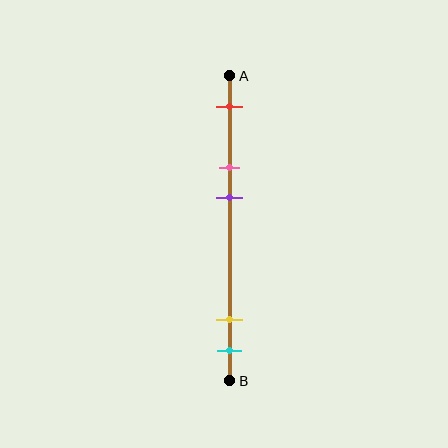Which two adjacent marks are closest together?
The yellow and cyan marks are the closest adjacent pair.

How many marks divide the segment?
There are 5 marks dividing the segment.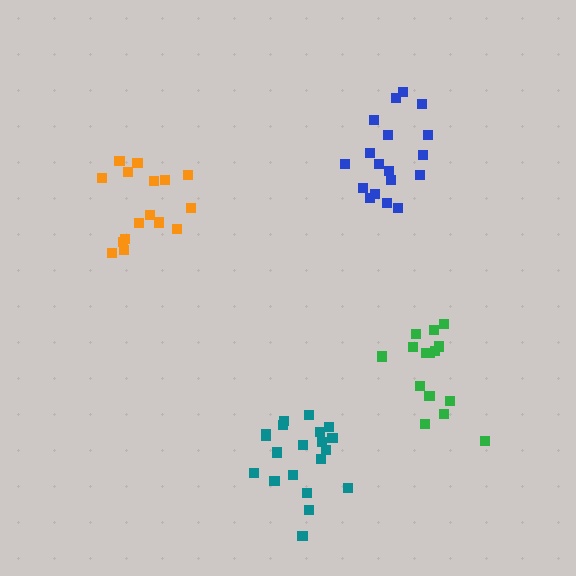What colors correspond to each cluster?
The clusters are colored: orange, blue, teal, green.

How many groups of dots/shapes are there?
There are 4 groups.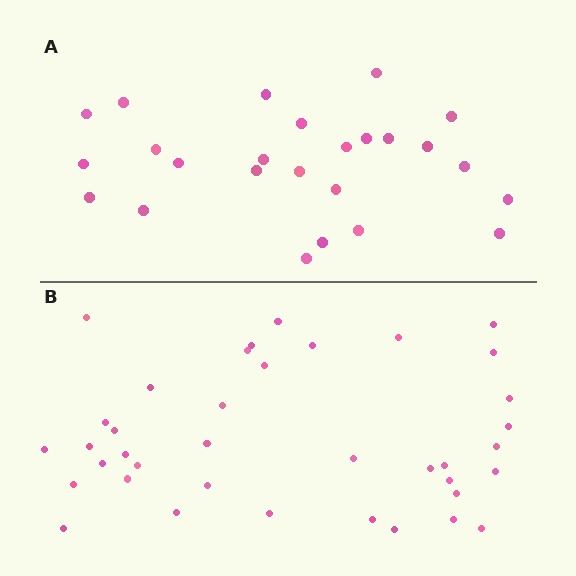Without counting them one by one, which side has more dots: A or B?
Region B (the bottom region) has more dots.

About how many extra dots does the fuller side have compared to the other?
Region B has approximately 15 more dots than region A.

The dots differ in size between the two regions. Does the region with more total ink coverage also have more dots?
No. Region A has more total ink coverage because its dots are larger, but region B actually contains more individual dots. Total area can be misleading — the number of items is what matters here.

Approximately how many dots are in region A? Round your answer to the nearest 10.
About 20 dots. (The exact count is 25, which rounds to 20.)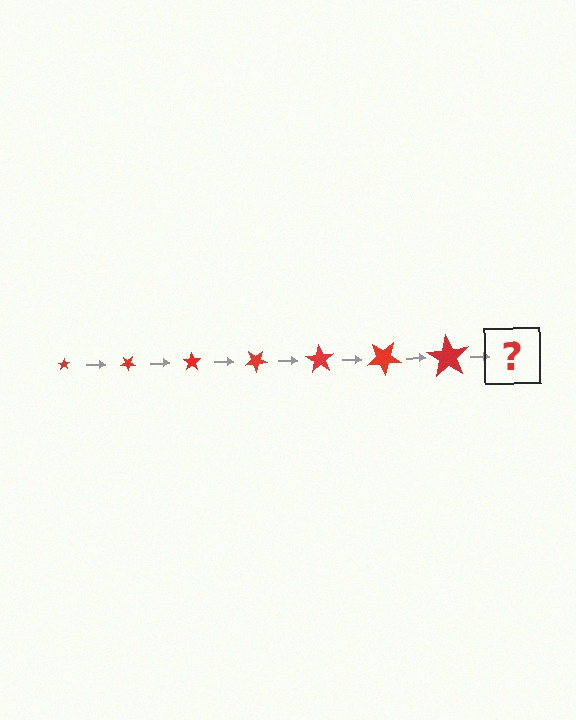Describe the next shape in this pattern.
It should be a star, larger than the previous one and rotated 245 degrees from the start.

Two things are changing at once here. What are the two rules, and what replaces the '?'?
The two rules are that the star grows larger each step and it rotates 35 degrees each step. The '?' should be a star, larger than the previous one and rotated 245 degrees from the start.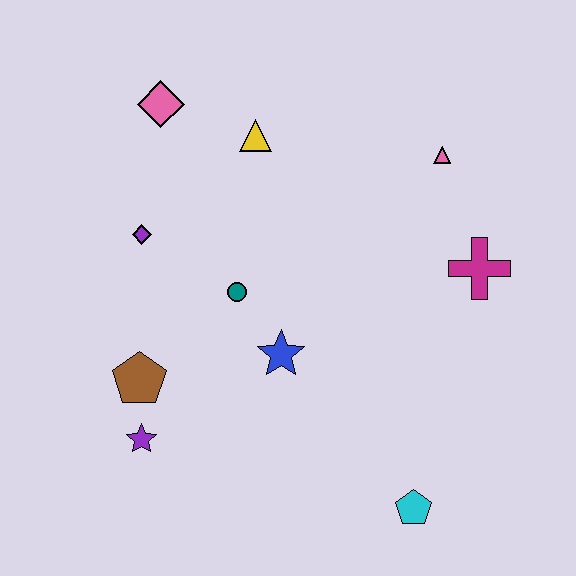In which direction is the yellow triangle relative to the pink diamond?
The yellow triangle is to the right of the pink diamond.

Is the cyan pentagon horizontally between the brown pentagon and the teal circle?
No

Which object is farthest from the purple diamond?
The cyan pentagon is farthest from the purple diamond.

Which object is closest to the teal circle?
The blue star is closest to the teal circle.